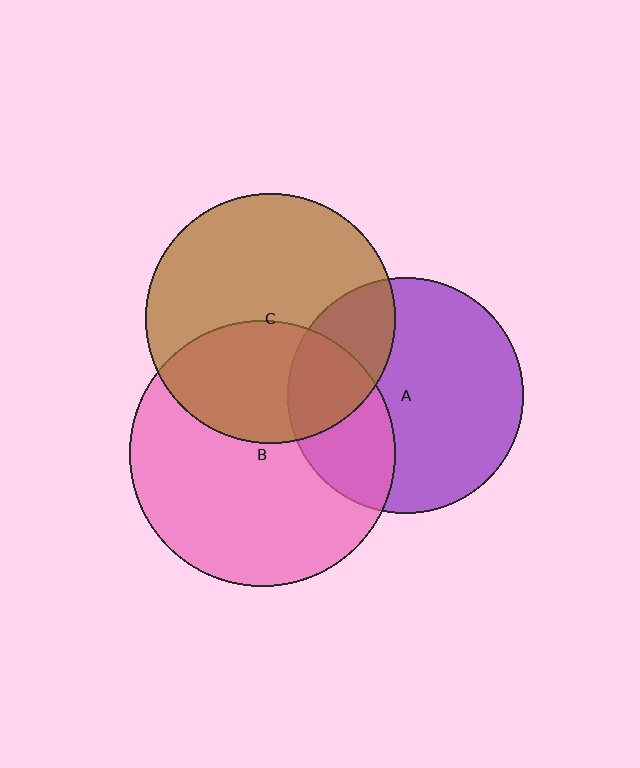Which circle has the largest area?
Circle B (pink).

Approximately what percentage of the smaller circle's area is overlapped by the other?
Approximately 25%.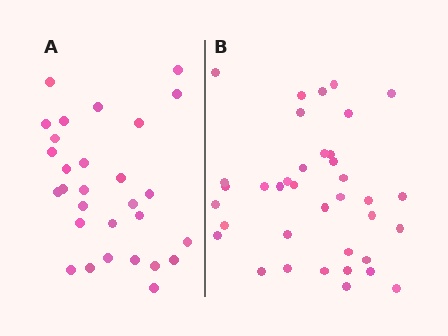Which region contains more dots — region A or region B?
Region B (the right region) has more dots.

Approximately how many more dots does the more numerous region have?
Region B has roughly 8 or so more dots than region A.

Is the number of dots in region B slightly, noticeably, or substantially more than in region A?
Region B has noticeably more, but not dramatically so. The ratio is roughly 1.3 to 1.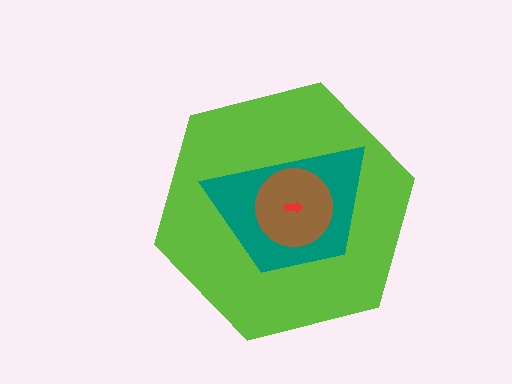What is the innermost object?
The red arrow.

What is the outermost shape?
The lime hexagon.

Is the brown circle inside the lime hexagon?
Yes.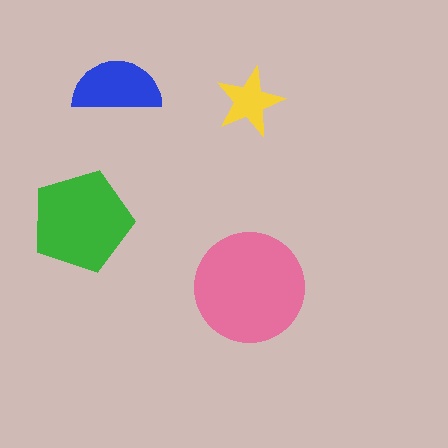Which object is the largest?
The pink circle.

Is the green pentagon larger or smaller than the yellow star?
Larger.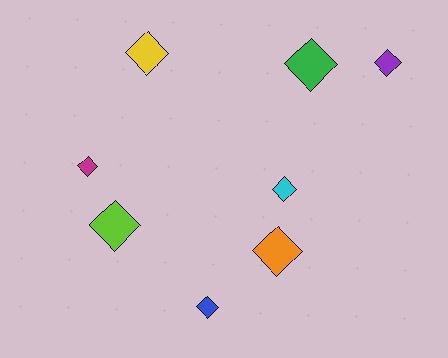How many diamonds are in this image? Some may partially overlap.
There are 8 diamonds.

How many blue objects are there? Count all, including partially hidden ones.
There is 1 blue object.